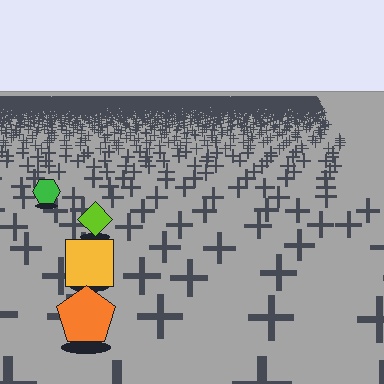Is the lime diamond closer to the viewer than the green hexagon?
Yes. The lime diamond is closer — you can tell from the texture gradient: the ground texture is coarser near it.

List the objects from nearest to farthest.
From nearest to farthest: the orange pentagon, the yellow square, the lime diamond, the green hexagon.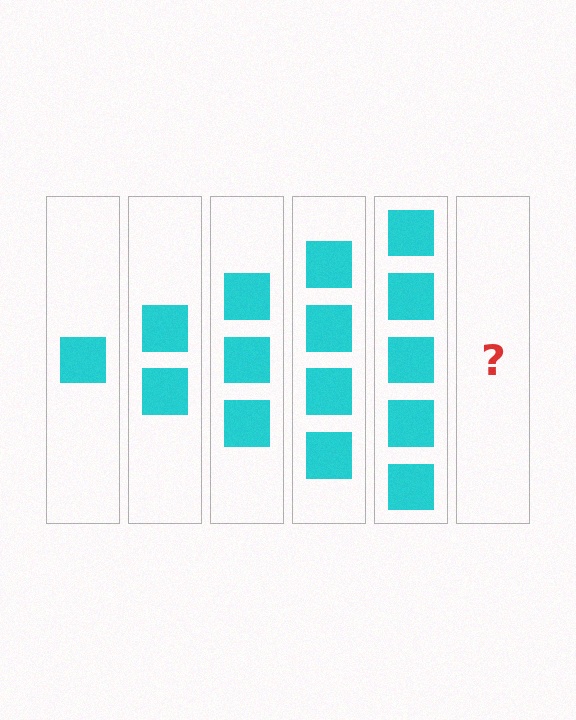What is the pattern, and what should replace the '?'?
The pattern is that each step adds one more square. The '?' should be 6 squares.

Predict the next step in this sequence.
The next step is 6 squares.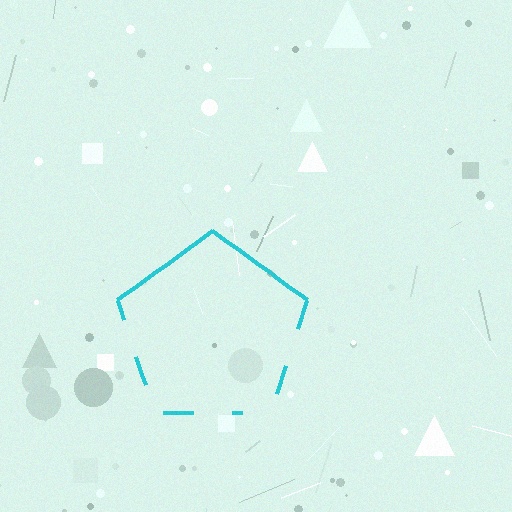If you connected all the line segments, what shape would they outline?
They would outline a pentagon.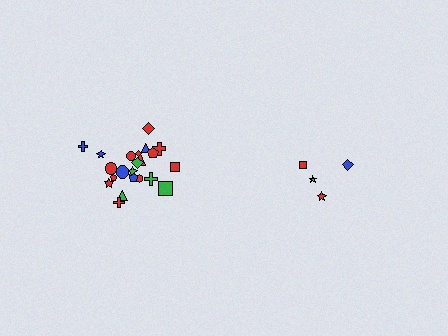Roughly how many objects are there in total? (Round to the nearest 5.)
Roughly 25 objects in total.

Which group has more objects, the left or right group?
The left group.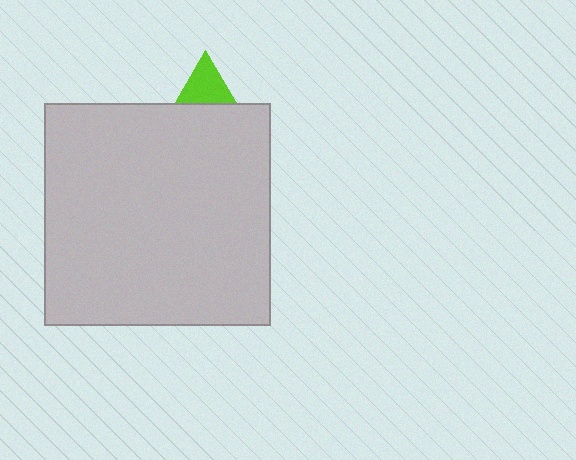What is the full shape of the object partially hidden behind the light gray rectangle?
The partially hidden object is a lime triangle.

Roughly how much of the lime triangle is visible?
A small part of it is visible (roughly 30%).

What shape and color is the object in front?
The object in front is a light gray rectangle.